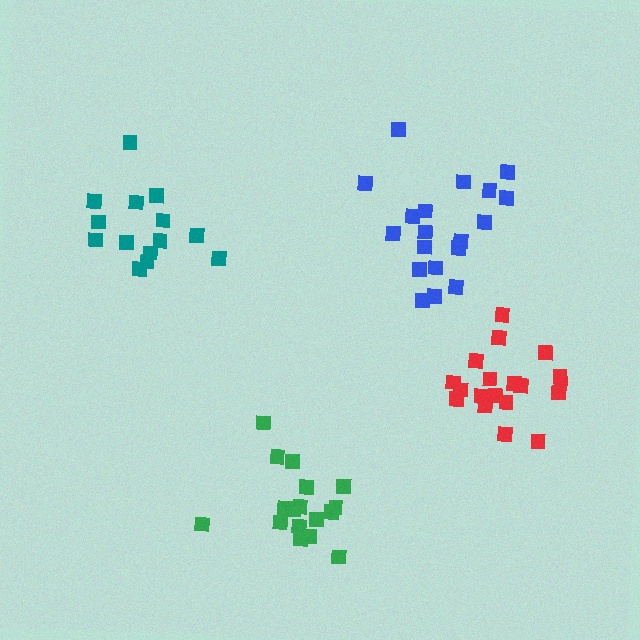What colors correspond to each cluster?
The clusters are colored: blue, teal, red, green.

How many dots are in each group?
Group 1: 19 dots, Group 2: 14 dots, Group 3: 19 dots, Group 4: 17 dots (69 total).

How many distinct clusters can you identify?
There are 4 distinct clusters.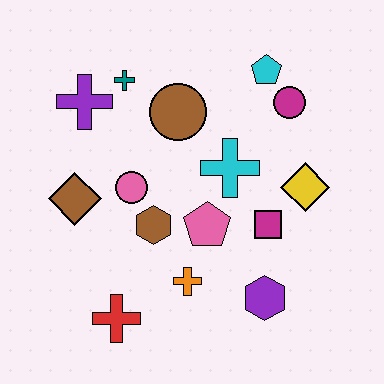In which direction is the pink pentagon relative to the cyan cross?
The pink pentagon is below the cyan cross.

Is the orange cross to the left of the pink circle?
No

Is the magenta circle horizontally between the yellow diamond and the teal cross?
Yes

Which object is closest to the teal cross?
The purple cross is closest to the teal cross.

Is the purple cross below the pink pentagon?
No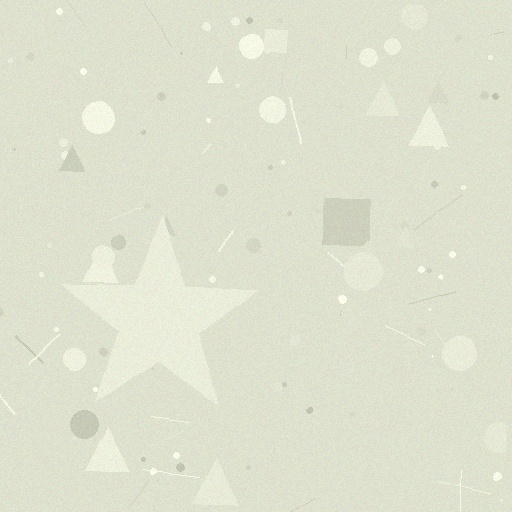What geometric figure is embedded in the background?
A star is embedded in the background.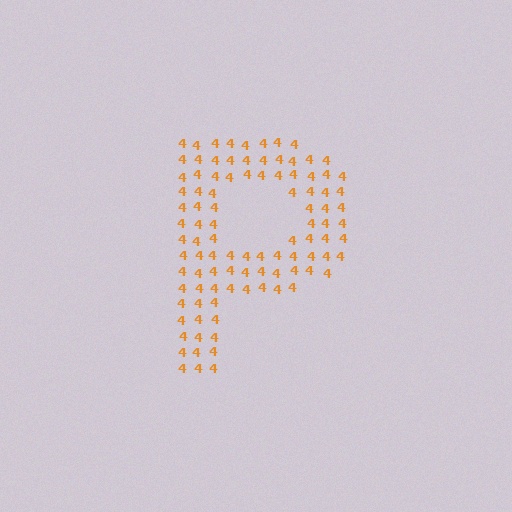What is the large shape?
The large shape is the letter P.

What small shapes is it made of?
It is made of small digit 4's.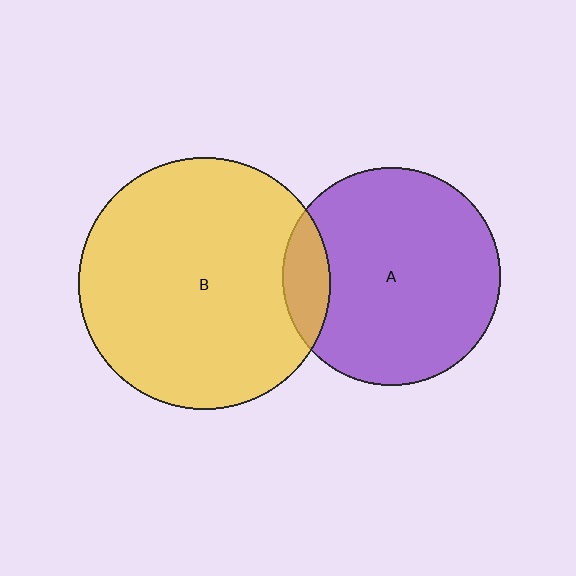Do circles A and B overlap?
Yes.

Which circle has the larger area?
Circle B (yellow).